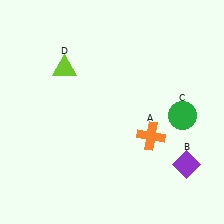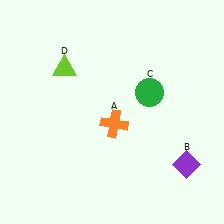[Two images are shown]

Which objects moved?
The objects that moved are: the orange cross (A), the green circle (C).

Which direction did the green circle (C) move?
The green circle (C) moved left.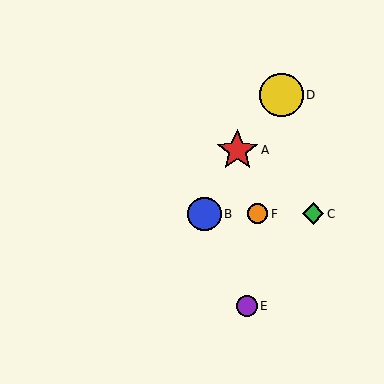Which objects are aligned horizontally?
Objects B, C, F are aligned horizontally.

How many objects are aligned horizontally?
3 objects (B, C, F) are aligned horizontally.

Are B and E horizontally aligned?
No, B is at y≈214 and E is at y≈306.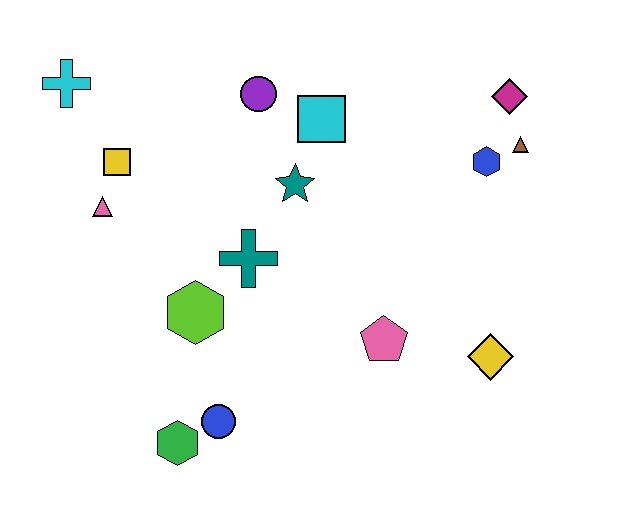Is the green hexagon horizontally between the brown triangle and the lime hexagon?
No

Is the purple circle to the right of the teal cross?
Yes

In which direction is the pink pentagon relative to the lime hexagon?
The pink pentagon is to the right of the lime hexagon.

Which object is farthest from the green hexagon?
The magenta diamond is farthest from the green hexagon.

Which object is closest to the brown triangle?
The blue hexagon is closest to the brown triangle.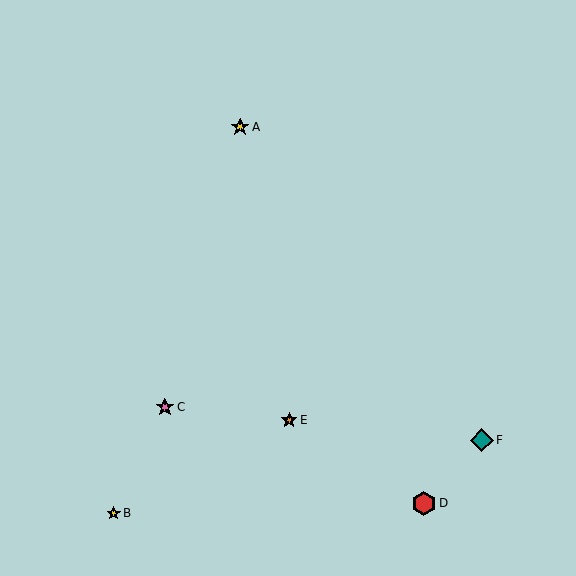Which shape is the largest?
The red hexagon (labeled D) is the largest.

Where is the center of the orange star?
The center of the orange star is at (289, 420).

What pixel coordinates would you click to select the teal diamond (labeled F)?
Click at (482, 440) to select the teal diamond F.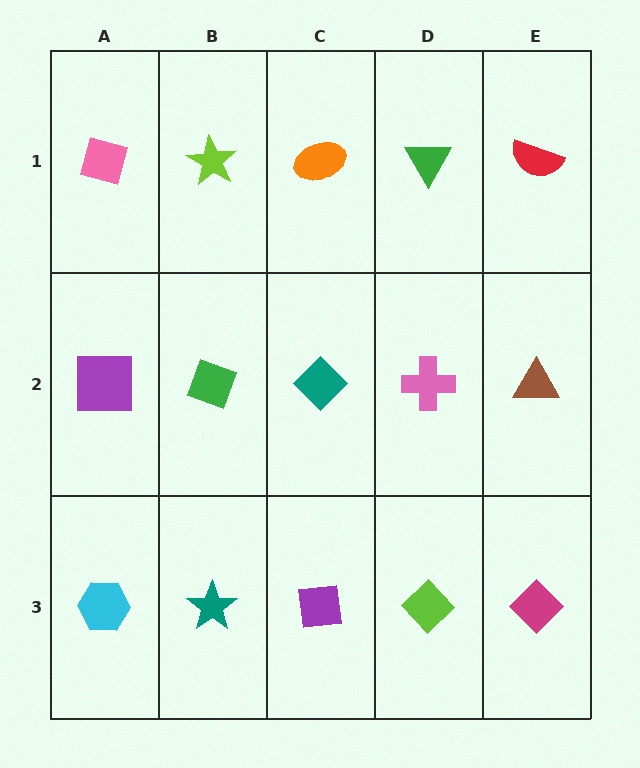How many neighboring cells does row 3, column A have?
2.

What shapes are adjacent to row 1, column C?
A teal diamond (row 2, column C), a lime star (row 1, column B), a green triangle (row 1, column D).